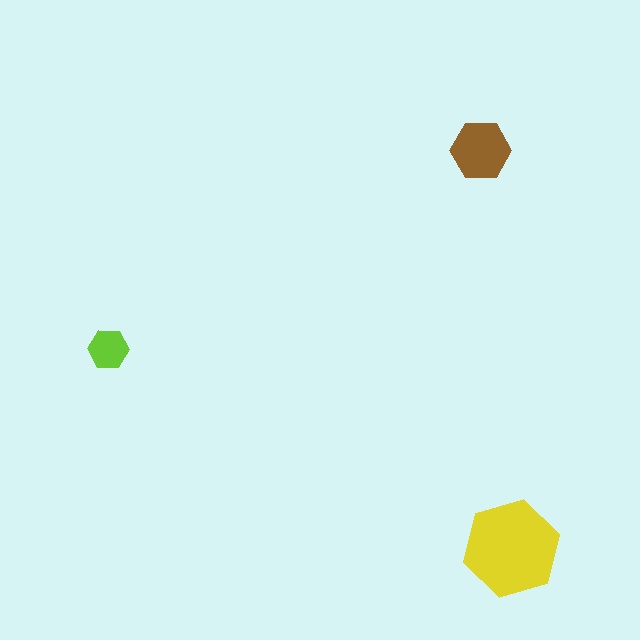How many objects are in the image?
There are 3 objects in the image.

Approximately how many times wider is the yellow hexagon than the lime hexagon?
About 2.5 times wider.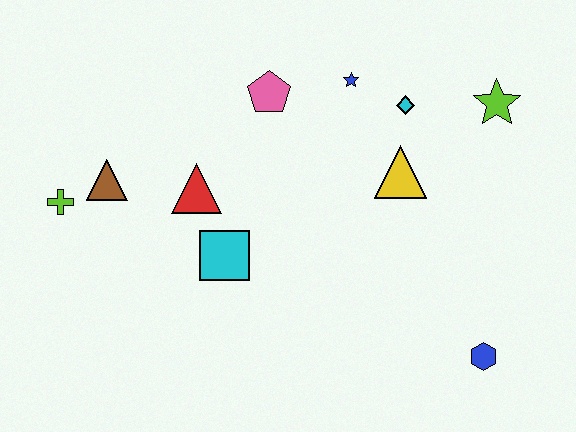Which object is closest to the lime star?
The cyan diamond is closest to the lime star.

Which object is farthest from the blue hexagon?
The lime cross is farthest from the blue hexagon.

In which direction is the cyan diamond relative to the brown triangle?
The cyan diamond is to the right of the brown triangle.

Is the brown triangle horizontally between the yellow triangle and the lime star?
No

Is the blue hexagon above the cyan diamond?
No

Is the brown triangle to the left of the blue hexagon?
Yes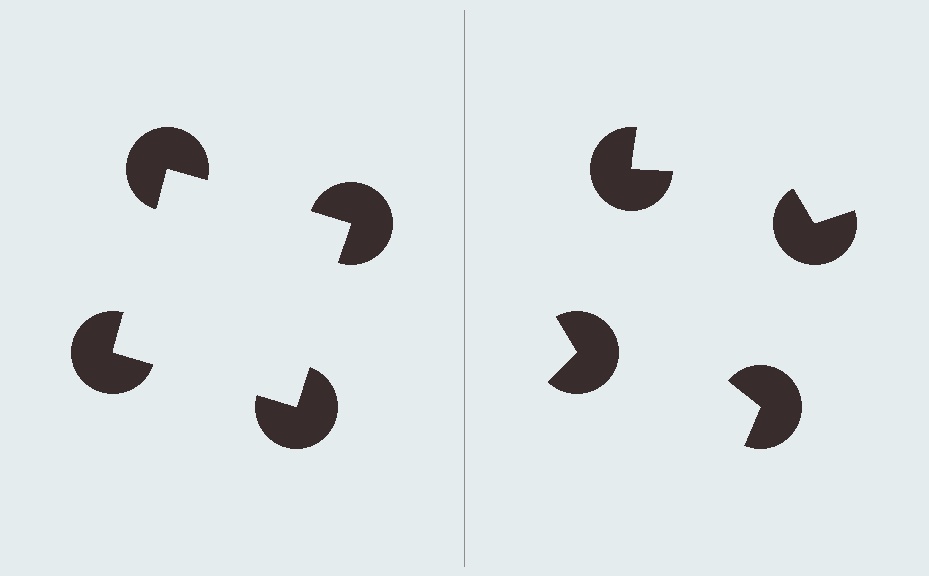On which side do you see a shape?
An illusory square appears on the left side. On the right side the wedge cuts are rotated, so no coherent shape forms.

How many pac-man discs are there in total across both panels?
8 — 4 on each side.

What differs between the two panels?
The pac-man discs are positioned identically on both sides; only the wedge orientations differ. On the left they align to a square; on the right they are misaligned.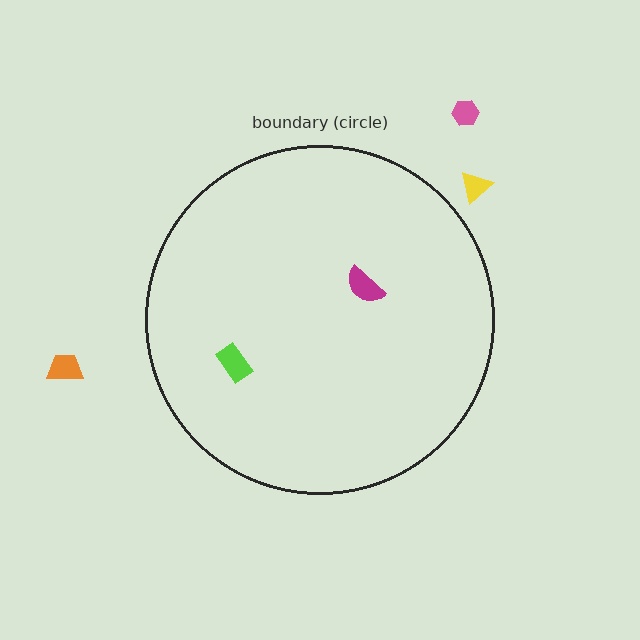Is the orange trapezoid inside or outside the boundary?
Outside.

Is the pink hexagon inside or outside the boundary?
Outside.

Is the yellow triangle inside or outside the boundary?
Outside.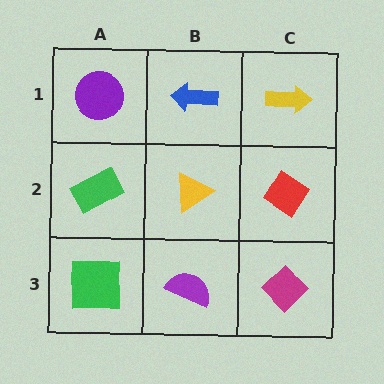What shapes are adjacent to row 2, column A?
A purple circle (row 1, column A), a green square (row 3, column A), a yellow triangle (row 2, column B).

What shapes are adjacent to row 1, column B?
A yellow triangle (row 2, column B), a purple circle (row 1, column A), a yellow arrow (row 1, column C).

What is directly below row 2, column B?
A purple semicircle.